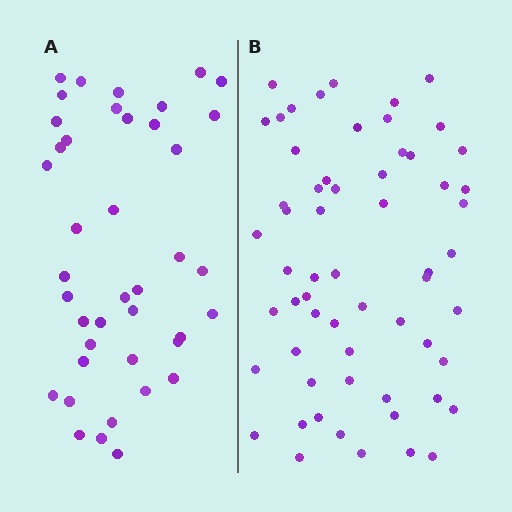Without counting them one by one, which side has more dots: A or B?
Region B (the right region) has more dots.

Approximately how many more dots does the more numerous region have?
Region B has approximately 20 more dots than region A.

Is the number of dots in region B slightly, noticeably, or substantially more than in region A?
Region B has substantially more. The ratio is roughly 1.5 to 1.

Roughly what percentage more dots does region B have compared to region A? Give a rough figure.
About 45% more.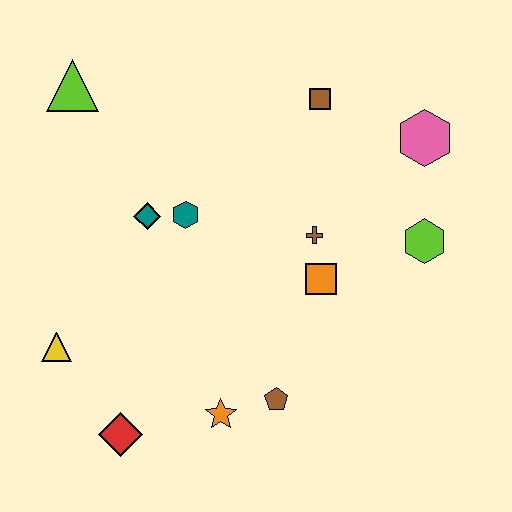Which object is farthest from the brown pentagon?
The lime triangle is farthest from the brown pentagon.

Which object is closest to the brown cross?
The orange square is closest to the brown cross.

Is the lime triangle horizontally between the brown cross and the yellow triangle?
Yes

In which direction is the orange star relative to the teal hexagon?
The orange star is below the teal hexagon.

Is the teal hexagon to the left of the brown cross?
Yes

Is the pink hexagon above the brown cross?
Yes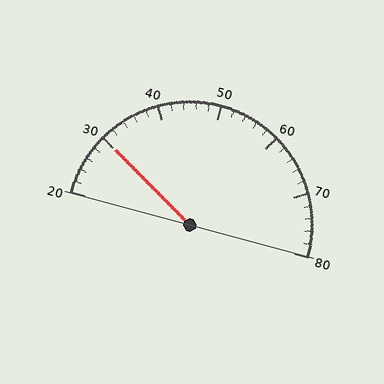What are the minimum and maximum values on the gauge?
The gauge ranges from 20 to 80.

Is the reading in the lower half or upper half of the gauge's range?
The reading is in the lower half of the range (20 to 80).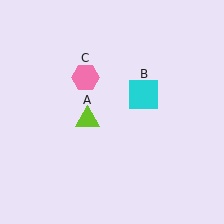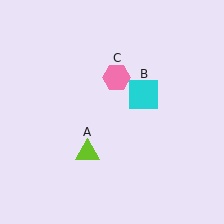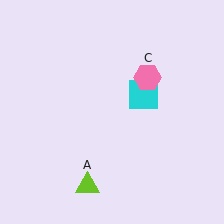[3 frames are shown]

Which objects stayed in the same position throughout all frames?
Cyan square (object B) remained stationary.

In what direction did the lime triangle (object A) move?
The lime triangle (object A) moved down.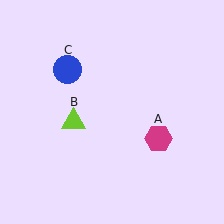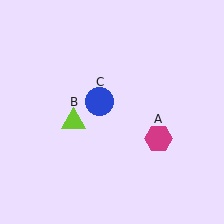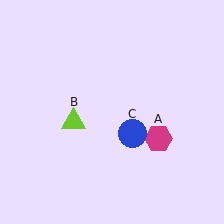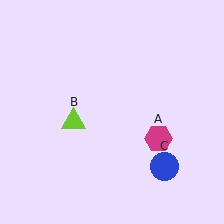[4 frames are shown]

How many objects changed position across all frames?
1 object changed position: blue circle (object C).